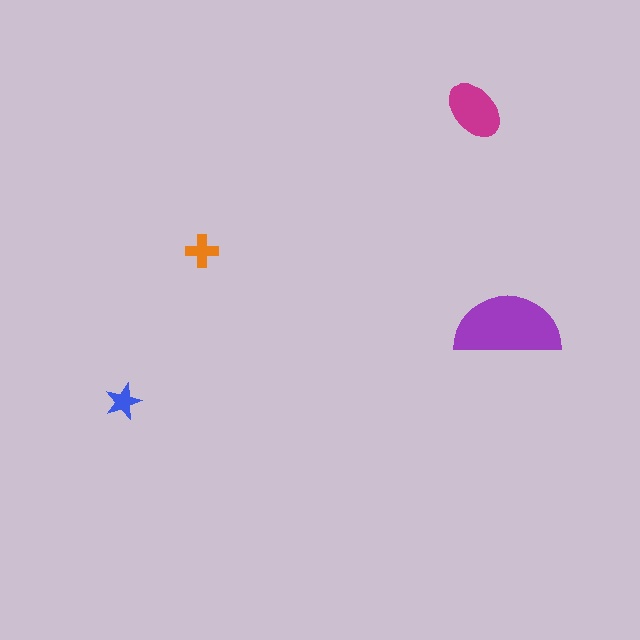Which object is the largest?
The purple semicircle.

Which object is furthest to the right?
The purple semicircle is rightmost.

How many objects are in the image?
There are 4 objects in the image.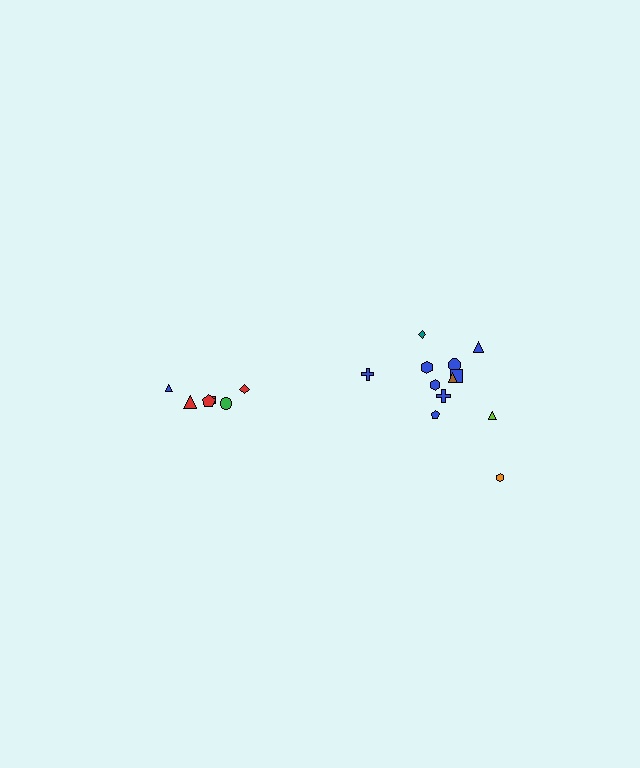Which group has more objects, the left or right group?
The right group.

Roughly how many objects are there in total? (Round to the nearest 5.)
Roughly 20 objects in total.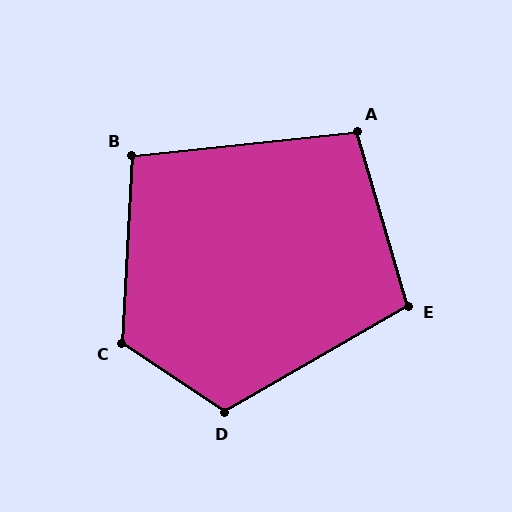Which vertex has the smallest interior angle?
B, at approximately 99 degrees.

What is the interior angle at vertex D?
Approximately 116 degrees (obtuse).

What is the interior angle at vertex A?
Approximately 100 degrees (obtuse).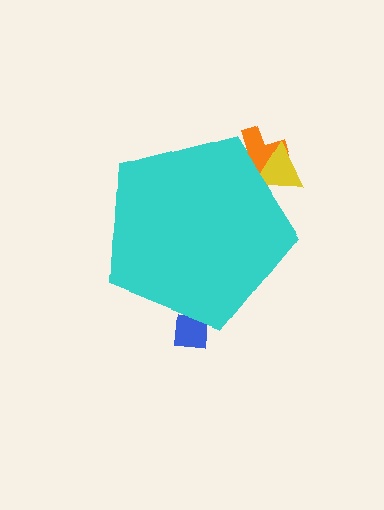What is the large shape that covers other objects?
A cyan pentagon.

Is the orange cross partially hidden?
Yes, the orange cross is partially hidden behind the cyan pentagon.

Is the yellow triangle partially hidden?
Yes, the yellow triangle is partially hidden behind the cyan pentagon.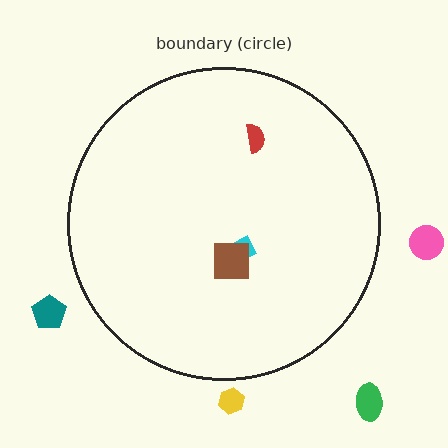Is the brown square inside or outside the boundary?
Inside.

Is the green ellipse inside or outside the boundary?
Outside.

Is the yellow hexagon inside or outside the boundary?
Outside.